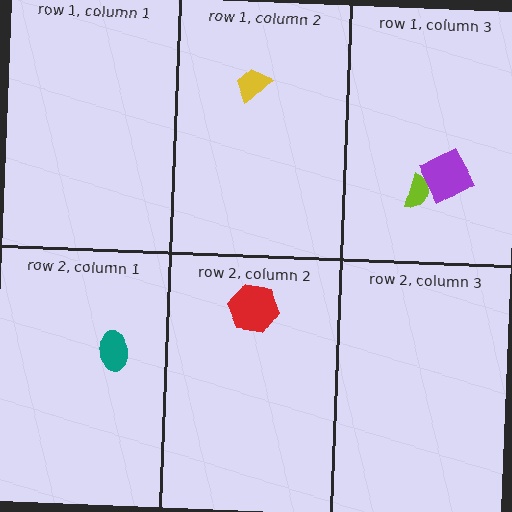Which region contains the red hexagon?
The row 2, column 2 region.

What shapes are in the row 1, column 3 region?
The lime semicircle, the purple diamond.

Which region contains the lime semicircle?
The row 1, column 3 region.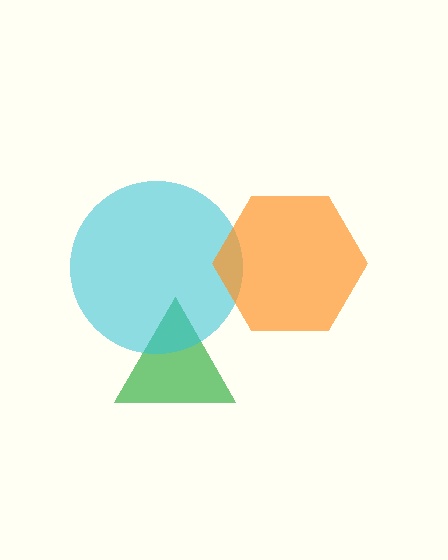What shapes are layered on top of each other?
The layered shapes are: a green triangle, a cyan circle, an orange hexagon.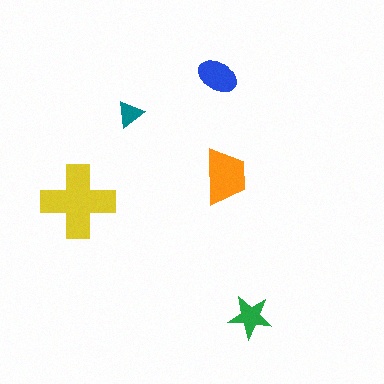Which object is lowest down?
The green star is bottommost.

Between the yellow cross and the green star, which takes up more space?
The yellow cross.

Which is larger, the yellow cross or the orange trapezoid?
The yellow cross.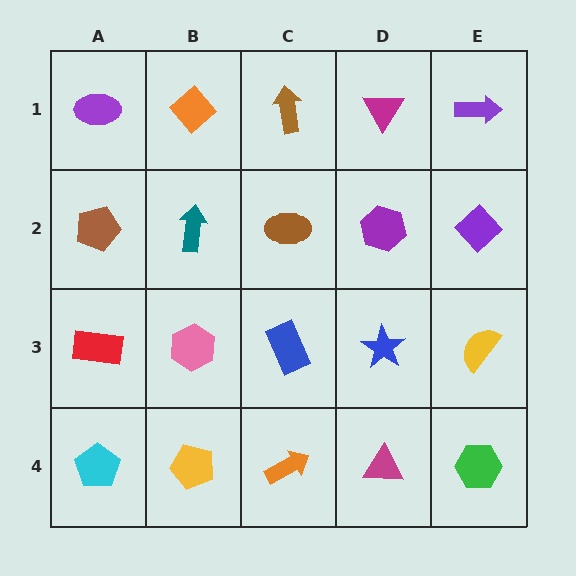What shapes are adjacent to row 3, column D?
A purple hexagon (row 2, column D), a magenta triangle (row 4, column D), a blue rectangle (row 3, column C), a yellow semicircle (row 3, column E).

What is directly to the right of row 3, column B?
A blue rectangle.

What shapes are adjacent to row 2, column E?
A purple arrow (row 1, column E), a yellow semicircle (row 3, column E), a purple hexagon (row 2, column D).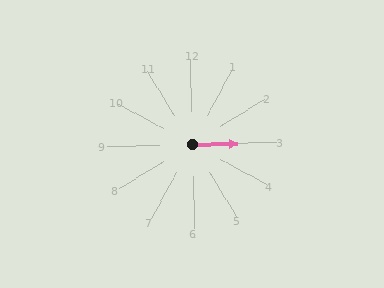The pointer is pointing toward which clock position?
Roughly 3 o'clock.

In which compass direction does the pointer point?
East.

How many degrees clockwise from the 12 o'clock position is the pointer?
Approximately 91 degrees.